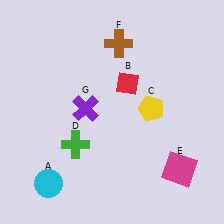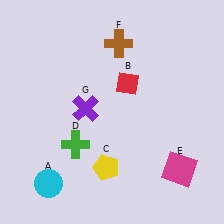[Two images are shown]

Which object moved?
The yellow pentagon (C) moved down.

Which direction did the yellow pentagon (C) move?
The yellow pentagon (C) moved down.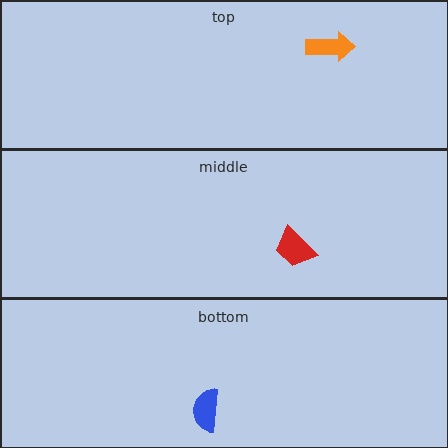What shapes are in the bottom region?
The blue semicircle.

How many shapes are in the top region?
1.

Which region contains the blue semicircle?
The bottom region.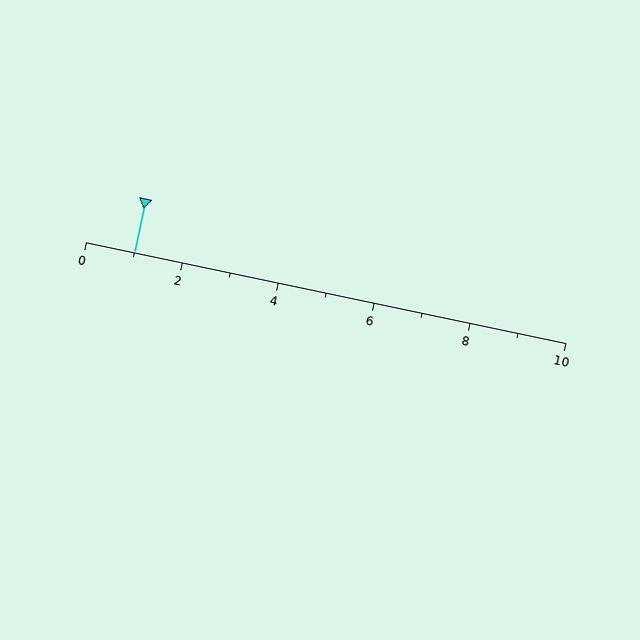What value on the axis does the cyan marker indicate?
The marker indicates approximately 1.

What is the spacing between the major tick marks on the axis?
The major ticks are spaced 2 apart.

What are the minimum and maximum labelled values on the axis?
The axis runs from 0 to 10.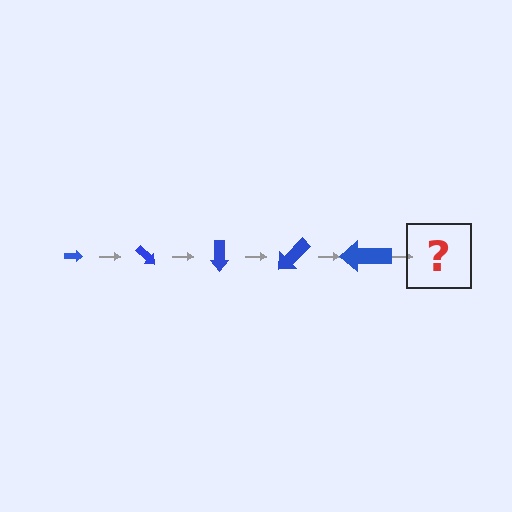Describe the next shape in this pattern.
It should be an arrow, larger than the previous one and rotated 225 degrees from the start.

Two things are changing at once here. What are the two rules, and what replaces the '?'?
The two rules are that the arrow grows larger each step and it rotates 45 degrees each step. The '?' should be an arrow, larger than the previous one and rotated 225 degrees from the start.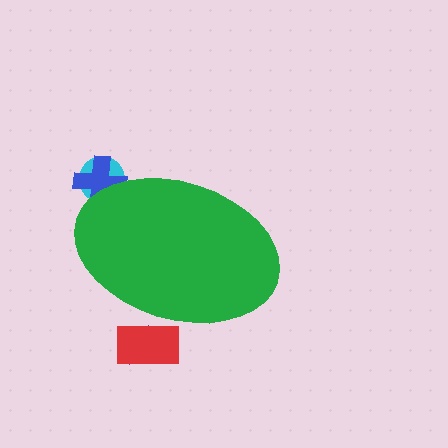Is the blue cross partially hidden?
Yes, the blue cross is partially hidden behind the green ellipse.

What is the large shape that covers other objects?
A green ellipse.